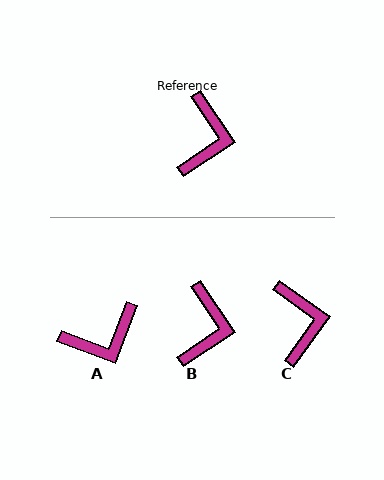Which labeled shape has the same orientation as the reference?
B.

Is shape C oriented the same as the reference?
No, it is off by about 21 degrees.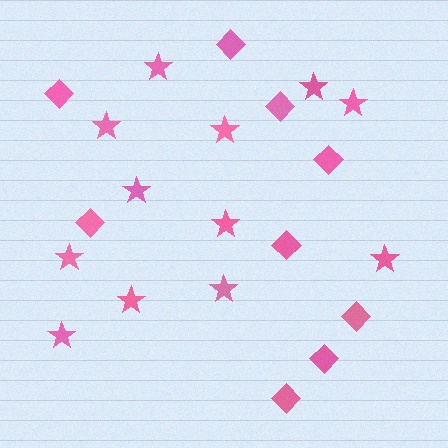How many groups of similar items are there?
There are 2 groups: one group of stars (12) and one group of diamonds (9).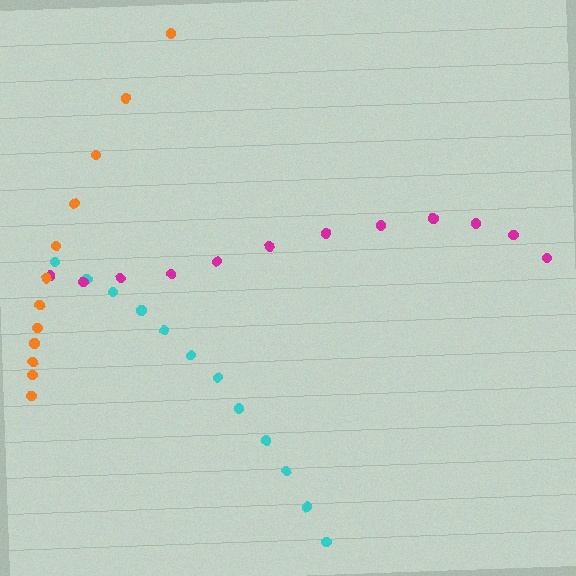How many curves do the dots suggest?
There are 3 distinct paths.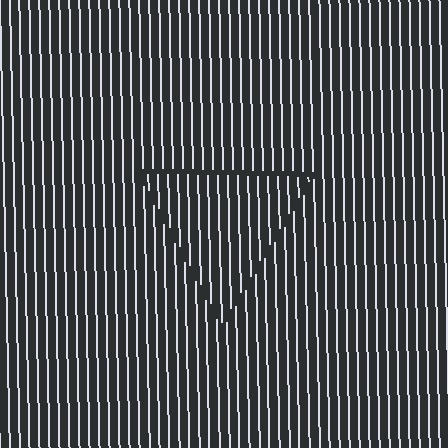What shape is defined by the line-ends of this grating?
An illusory triangle. The interior of the shape contains the same grating, shifted by half a period — the contour is defined by the phase discontinuity where line-ends from the inner and outer gratings abut.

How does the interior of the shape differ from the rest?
The interior of the shape contains the same grating, shifted by half a period — the contour is defined by the phase discontinuity where line-ends from the inner and outer gratings abut.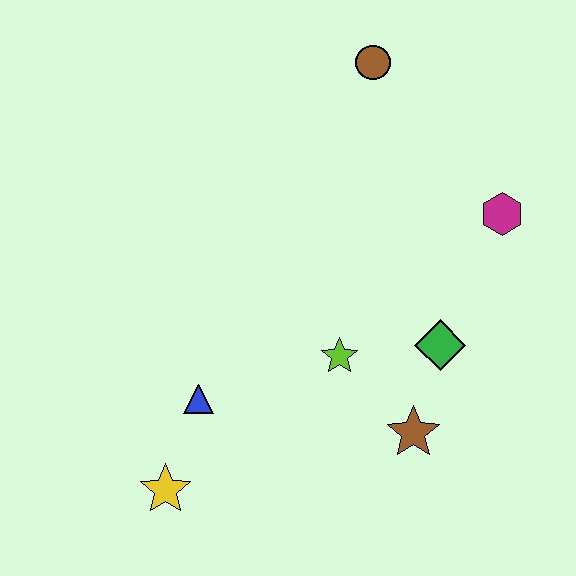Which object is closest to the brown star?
The green diamond is closest to the brown star.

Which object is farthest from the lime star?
The brown circle is farthest from the lime star.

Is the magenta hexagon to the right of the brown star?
Yes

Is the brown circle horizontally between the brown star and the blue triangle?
Yes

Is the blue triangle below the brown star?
No